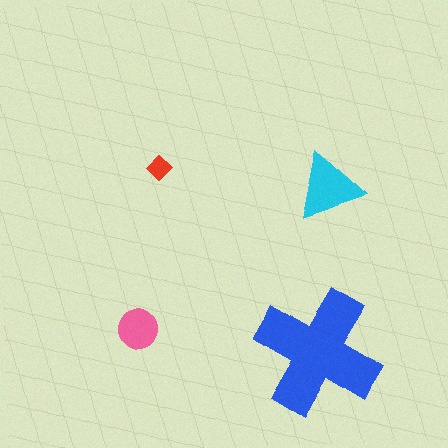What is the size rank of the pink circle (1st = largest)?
3rd.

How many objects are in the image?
There are 4 objects in the image.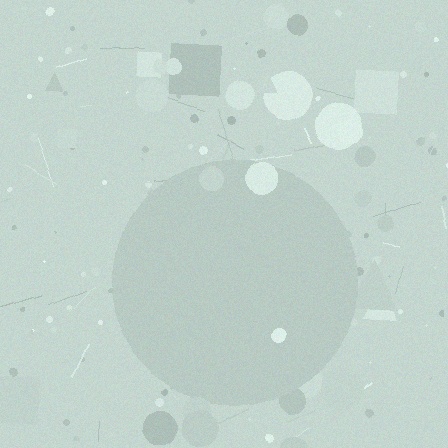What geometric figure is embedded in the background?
A circle is embedded in the background.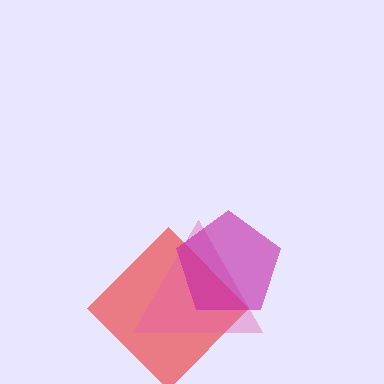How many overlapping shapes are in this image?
There are 3 overlapping shapes in the image.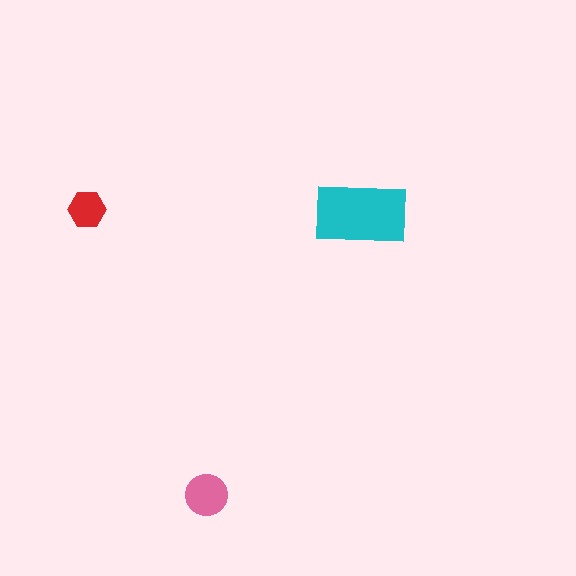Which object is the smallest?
The red hexagon.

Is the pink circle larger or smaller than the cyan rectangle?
Smaller.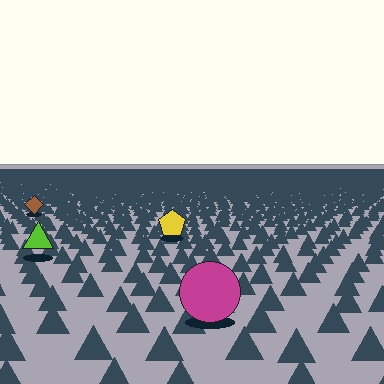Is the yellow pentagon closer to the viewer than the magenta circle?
No. The magenta circle is closer — you can tell from the texture gradient: the ground texture is coarser near it.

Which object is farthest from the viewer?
The brown diamond is farthest from the viewer. It appears smaller and the ground texture around it is denser.